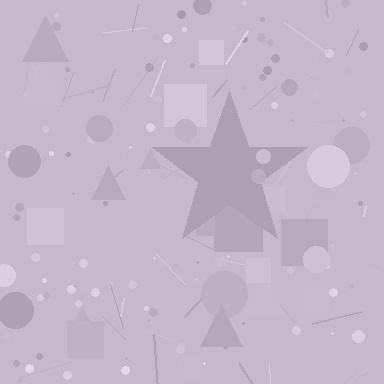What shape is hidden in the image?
A star is hidden in the image.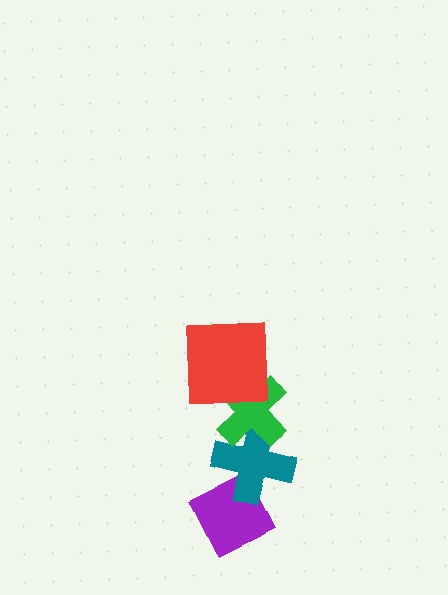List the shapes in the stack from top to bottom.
From top to bottom: the red square, the green cross, the teal cross, the purple diamond.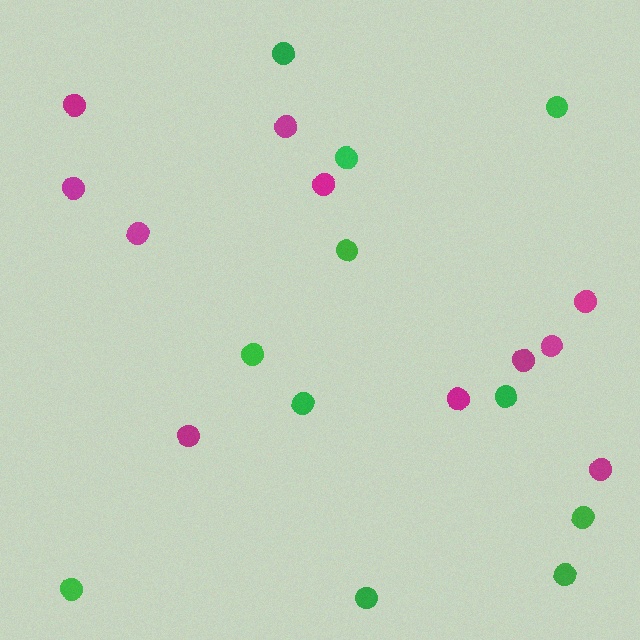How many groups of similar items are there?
There are 2 groups: one group of green circles (11) and one group of magenta circles (11).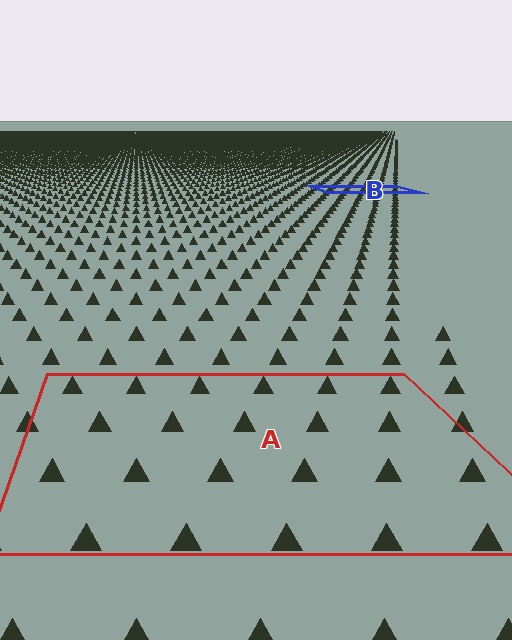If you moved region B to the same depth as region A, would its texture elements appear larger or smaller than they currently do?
They would appear larger. At a closer depth, the same texture elements are projected at a bigger on-screen size.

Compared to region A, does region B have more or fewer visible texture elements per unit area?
Region B has more texture elements per unit area — they are packed more densely because it is farther away.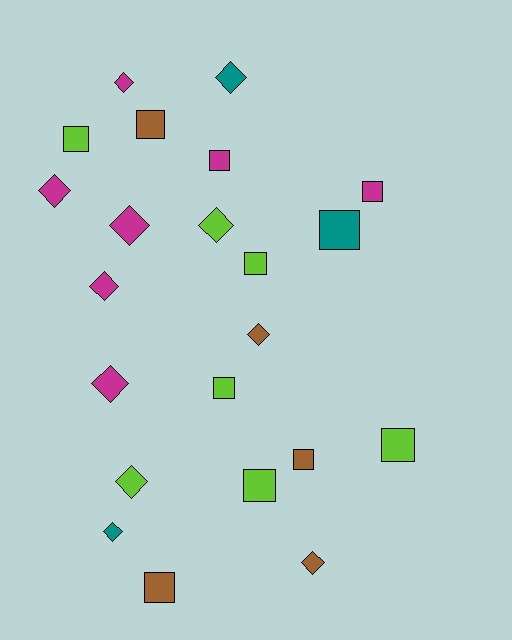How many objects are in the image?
There are 22 objects.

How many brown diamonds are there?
There are 2 brown diamonds.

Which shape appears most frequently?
Square, with 11 objects.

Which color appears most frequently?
Lime, with 7 objects.